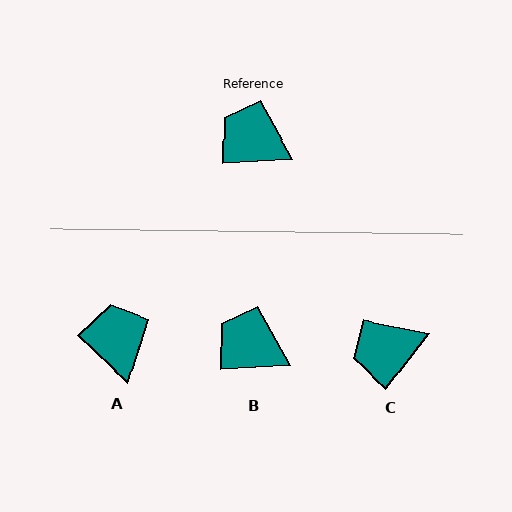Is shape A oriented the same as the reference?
No, it is off by about 46 degrees.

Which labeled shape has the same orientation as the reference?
B.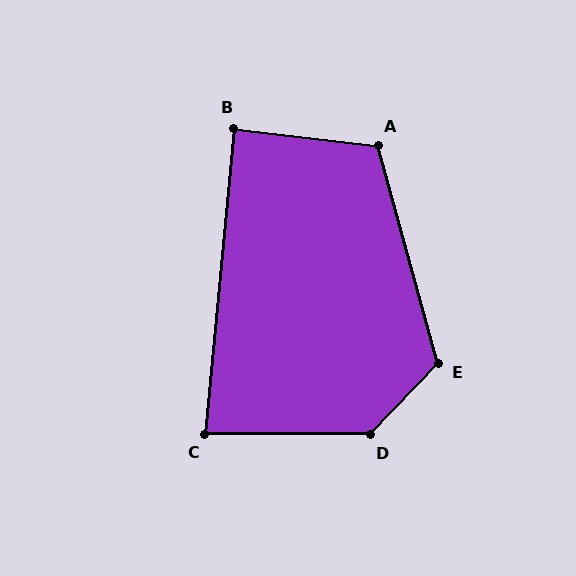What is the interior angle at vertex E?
Approximately 121 degrees (obtuse).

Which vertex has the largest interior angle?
D, at approximately 133 degrees.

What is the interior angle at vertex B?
Approximately 89 degrees (approximately right).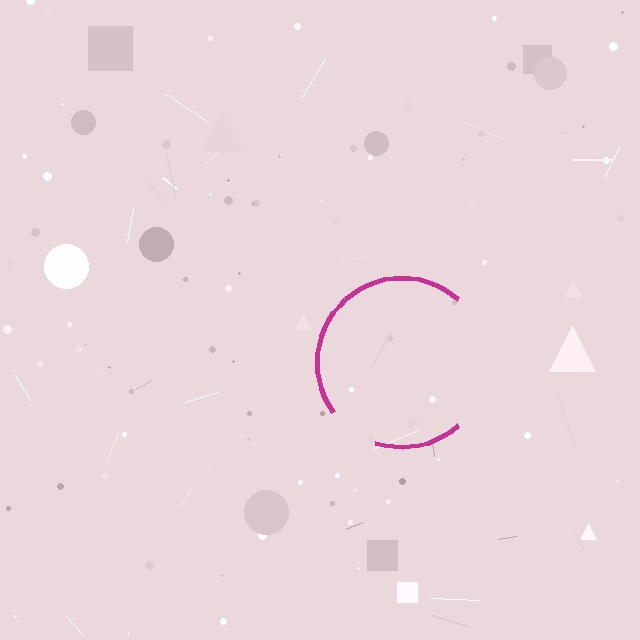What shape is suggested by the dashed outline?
The dashed outline suggests a circle.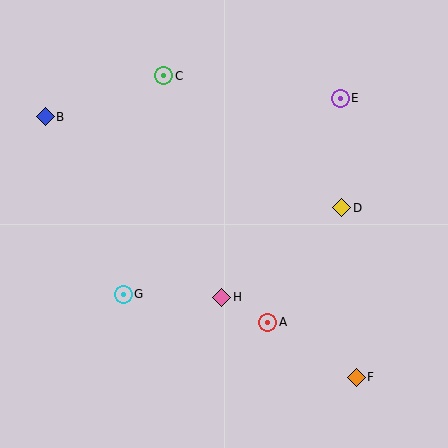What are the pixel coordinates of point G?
Point G is at (123, 294).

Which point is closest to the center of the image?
Point H at (222, 297) is closest to the center.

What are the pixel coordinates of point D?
Point D is at (342, 208).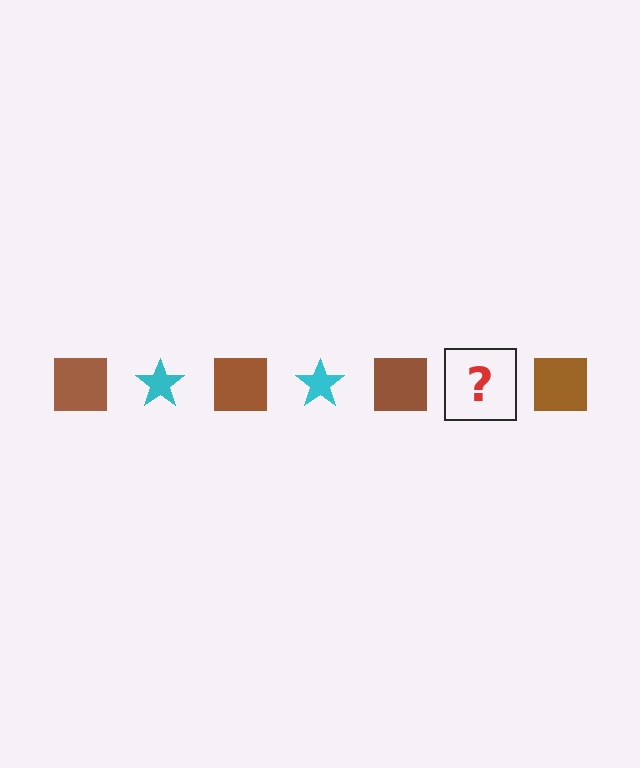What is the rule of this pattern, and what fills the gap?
The rule is that the pattern alternates between brown square and cyan star. The gap should be filled with a cyan star.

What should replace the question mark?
The question mark should be replaced with a cyan star.